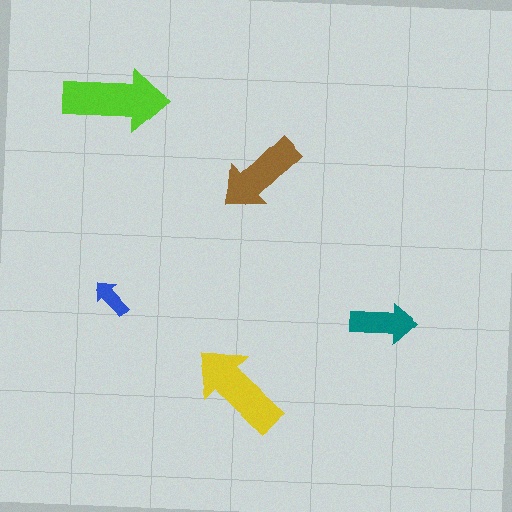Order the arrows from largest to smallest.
the lime one, the yellow one, the brown one, the teal one, the blue one.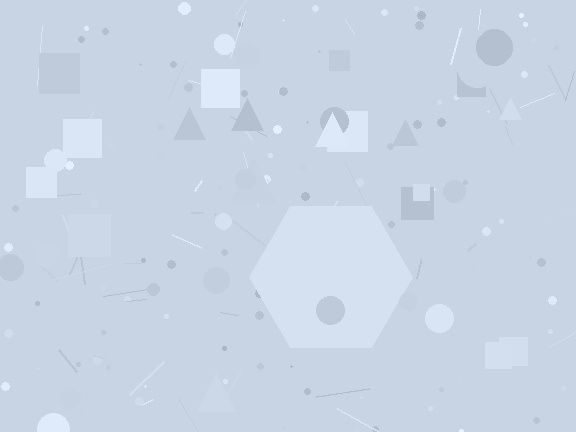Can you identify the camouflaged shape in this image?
The camouflaged shape is a hexagon.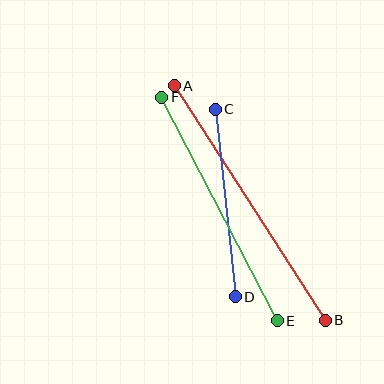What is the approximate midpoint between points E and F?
The midpoint is at approximately (219, 209) pixels.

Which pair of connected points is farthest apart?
Points A and B are farthest apart.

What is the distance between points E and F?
The distance is approximately 252 pixels.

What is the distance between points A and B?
The distance is approximately 279 pixels.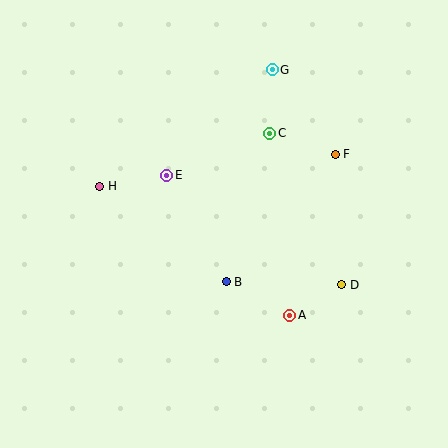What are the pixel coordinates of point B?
Point B is at (226, 282).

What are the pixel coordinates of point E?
Point E is at (167, 175).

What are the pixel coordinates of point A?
Point A is at (290, 315).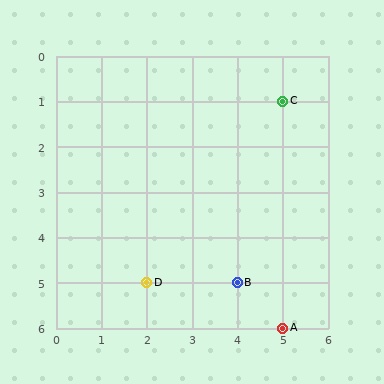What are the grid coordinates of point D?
Point D is at grid coordinates (2, 5).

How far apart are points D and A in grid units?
Points D and A are 3 columns and 1 row apart (about 3.2 grid units diagonally).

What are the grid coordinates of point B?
Point B is at grid coordinates (4, 5).